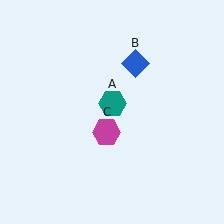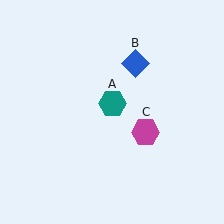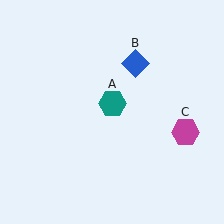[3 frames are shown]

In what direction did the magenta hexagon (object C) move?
The magenta hexagon (object C) moved right.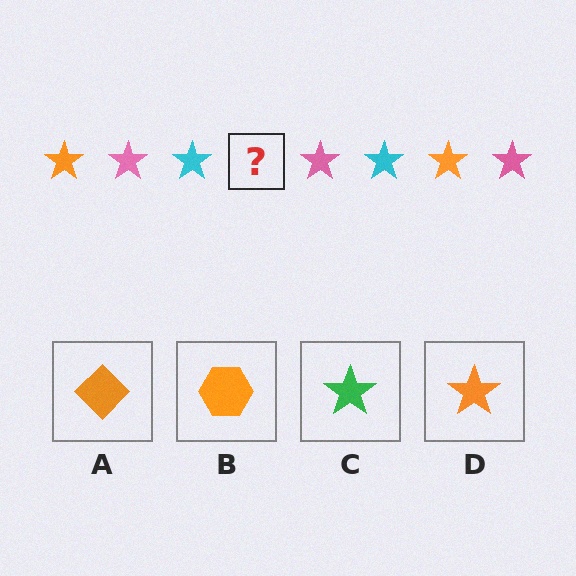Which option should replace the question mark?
Option D.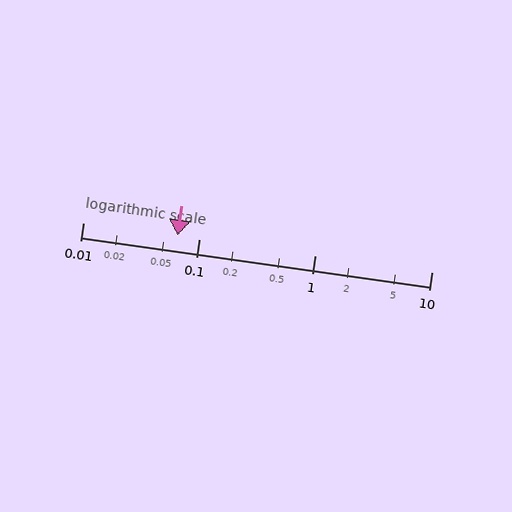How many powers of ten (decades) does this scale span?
The scale spans 3 decades, from 0.01 to 10.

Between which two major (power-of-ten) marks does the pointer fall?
The pointer is between 0.01 and 0.1.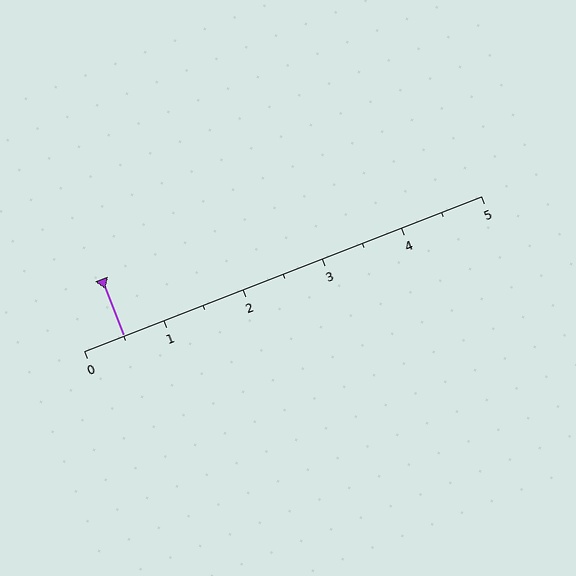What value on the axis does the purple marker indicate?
The marker indicates approximately 0.5.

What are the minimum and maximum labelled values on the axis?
The axis runs from 0 to 5.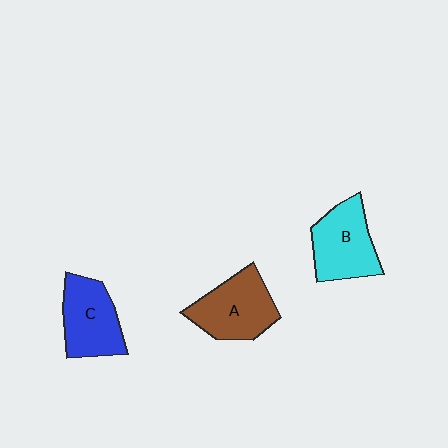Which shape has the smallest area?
Shape C (blue).